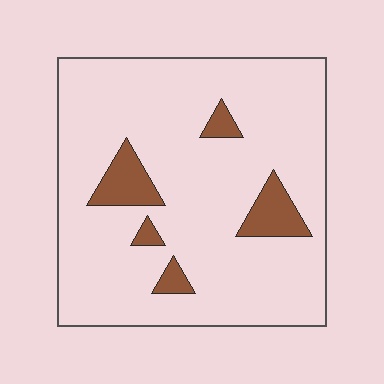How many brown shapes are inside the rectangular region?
5.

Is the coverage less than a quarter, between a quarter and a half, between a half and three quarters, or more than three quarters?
Less than a quarter.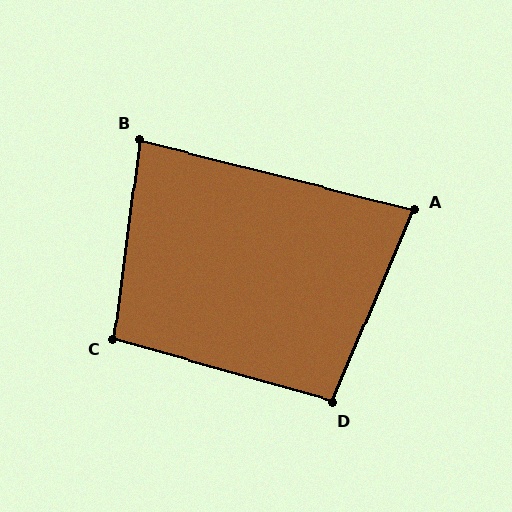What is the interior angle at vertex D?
Approximately 97 degrees (obtuse).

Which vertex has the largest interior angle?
C, at approximately 99 degrees.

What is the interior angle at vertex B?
Approximately 83 degrees (acute).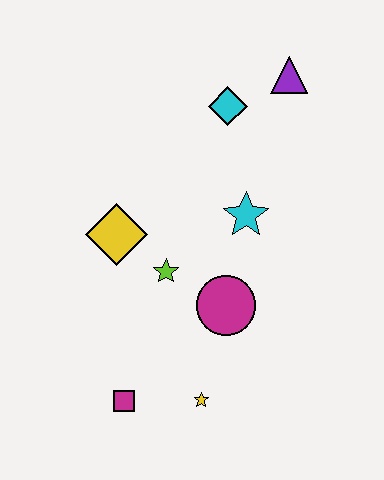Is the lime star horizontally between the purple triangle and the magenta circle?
No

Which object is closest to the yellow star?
The magenta square is closest to the yellow star.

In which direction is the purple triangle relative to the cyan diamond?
The purple triangle is to the right of the cyan diamond.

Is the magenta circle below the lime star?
Yes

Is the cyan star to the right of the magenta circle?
Yes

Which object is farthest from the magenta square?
The purple triangle is farthest from the magenta square.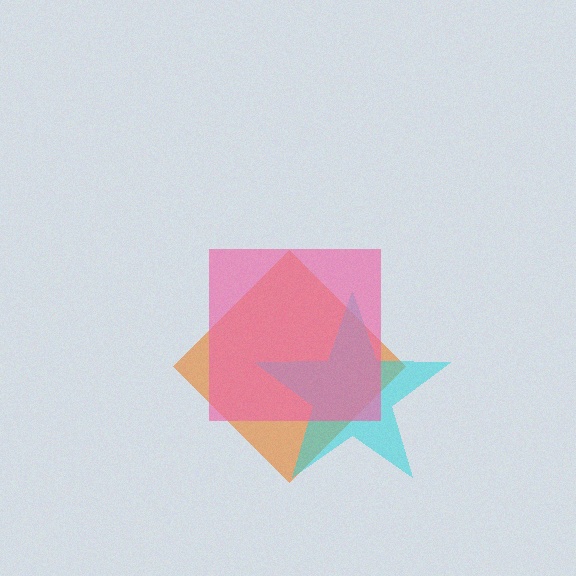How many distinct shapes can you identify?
There are 3 distinct shapes: an orange diamond, a cyan star, a pink square.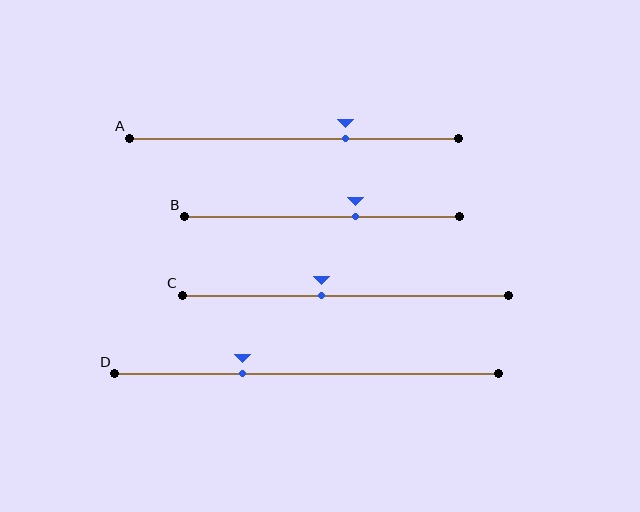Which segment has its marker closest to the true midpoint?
Segment C has its marker closest to the true midpoint.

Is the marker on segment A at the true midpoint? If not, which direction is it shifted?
No, the marker on segment A is shifted to the right by about 16% of the segment length.